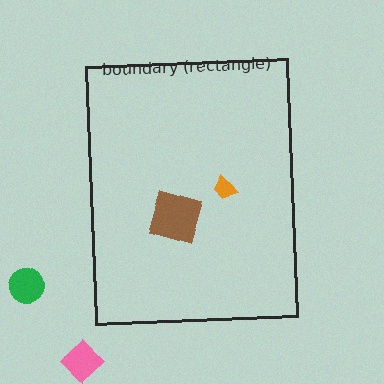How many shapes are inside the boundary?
2 inside, 2 outside.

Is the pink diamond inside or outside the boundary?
Outside.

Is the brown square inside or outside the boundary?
Inside.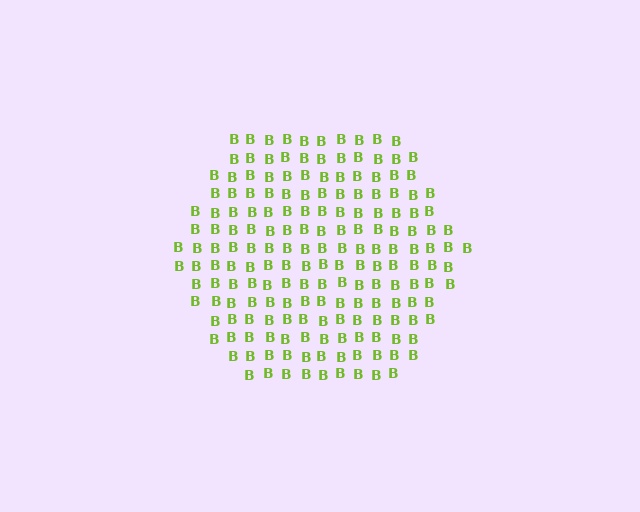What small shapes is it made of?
It is made of small letter B's.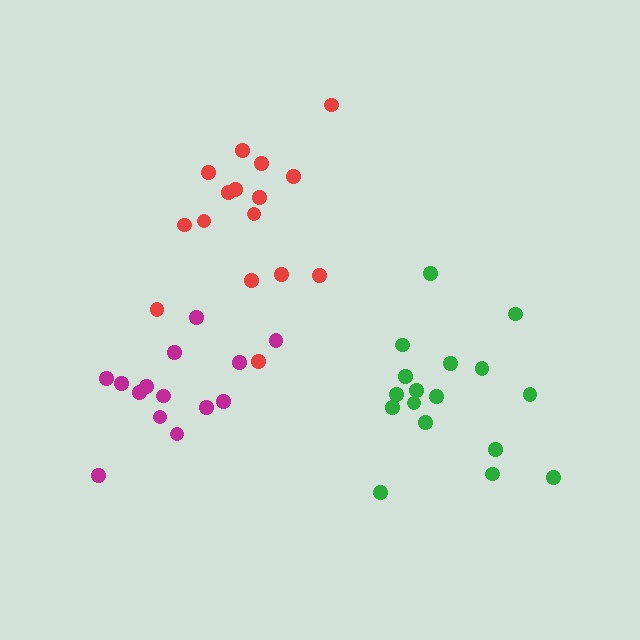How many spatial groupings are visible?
There are 3 spatial groupings.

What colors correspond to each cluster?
The clusters are colored: magenta, green, red.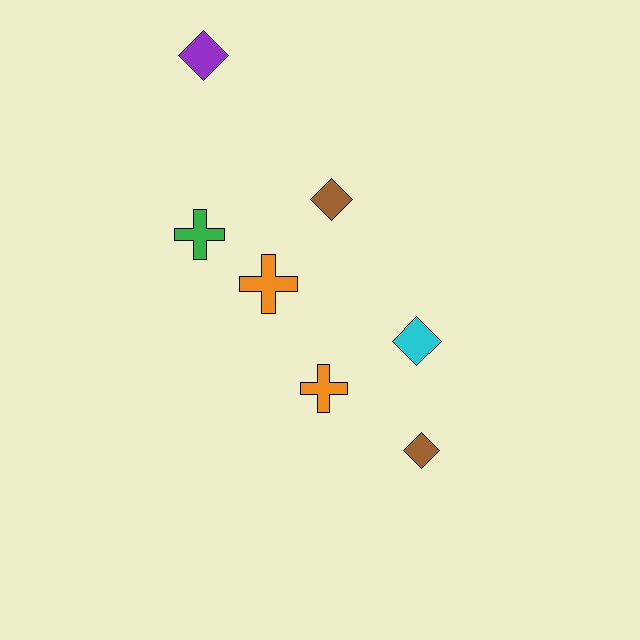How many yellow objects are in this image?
There are no yellow objects.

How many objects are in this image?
There are 7 objects.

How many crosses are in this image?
There are 3 crosses.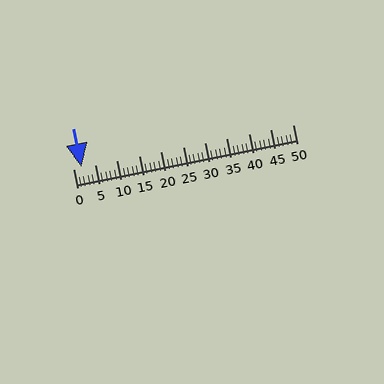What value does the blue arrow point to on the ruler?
The blue arrow points to approximately 2.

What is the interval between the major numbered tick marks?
The major tick marks are spaced 5 units apart.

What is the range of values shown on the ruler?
The ruler shows values from 0 to 50.